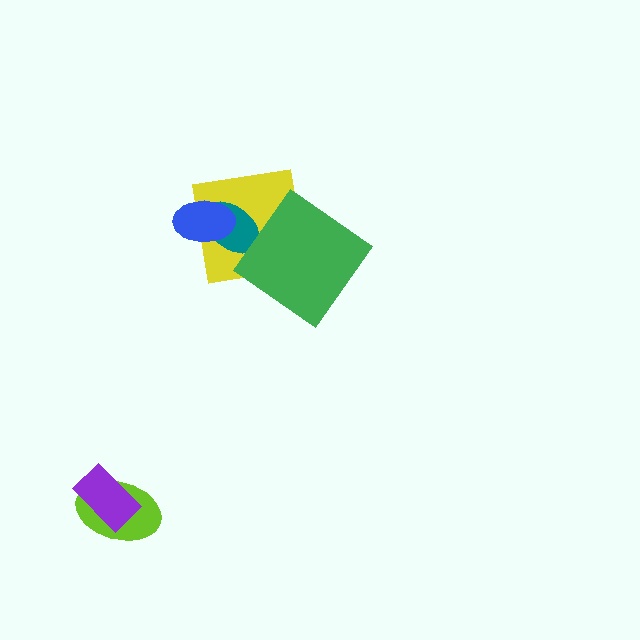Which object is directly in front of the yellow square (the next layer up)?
The teal ellipse is directly in front of the yellow square.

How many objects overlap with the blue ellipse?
2 objects overlap with the blue ellipse.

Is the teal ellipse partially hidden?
Yes, it is partially covered by another shape.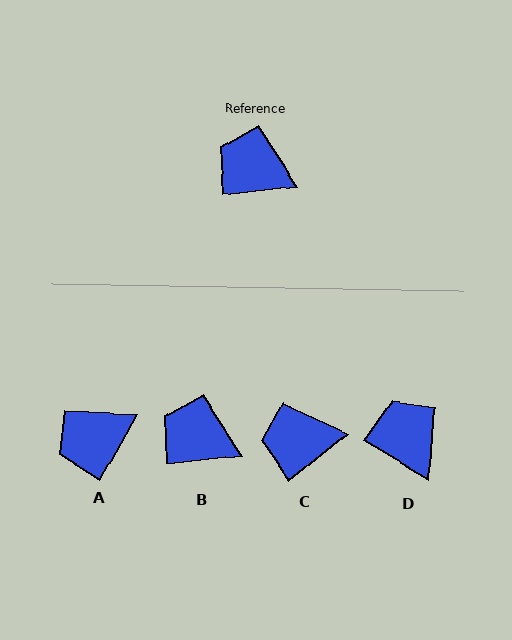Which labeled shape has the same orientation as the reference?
B.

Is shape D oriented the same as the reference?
No, it is off by about 38 degrees.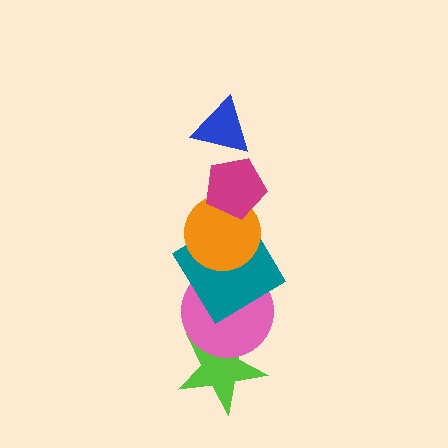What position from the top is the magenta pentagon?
The magenta pentagon is 2nd from the top.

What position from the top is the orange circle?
The orange circle is 3rd from the top.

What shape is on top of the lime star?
The pink circle is on top of the lime star.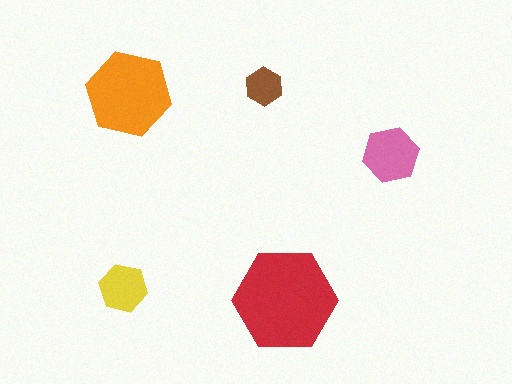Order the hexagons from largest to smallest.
the red one, the orange one, the pink one, the yellow one, the brown one.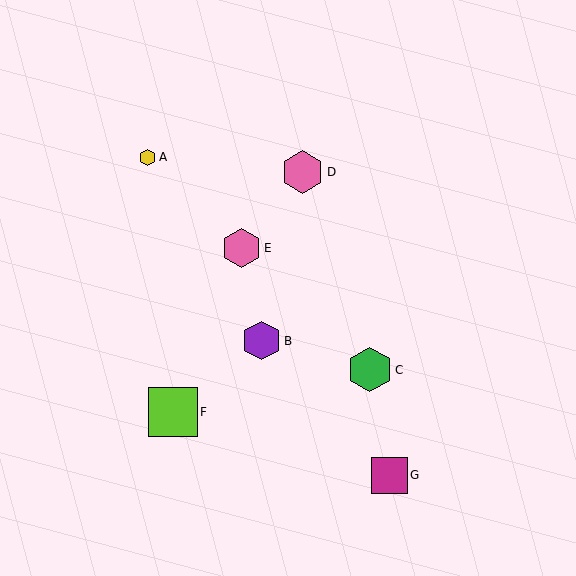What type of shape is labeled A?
Shape A is a yellow hexagon.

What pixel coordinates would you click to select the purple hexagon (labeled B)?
Click at (261, 341) to select the purple hexagon B.